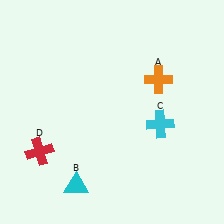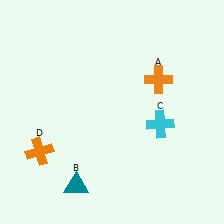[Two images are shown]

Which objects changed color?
B changed from cyan to teal. D changed from red to orange.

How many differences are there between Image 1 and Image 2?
There are 2 differences between the two images.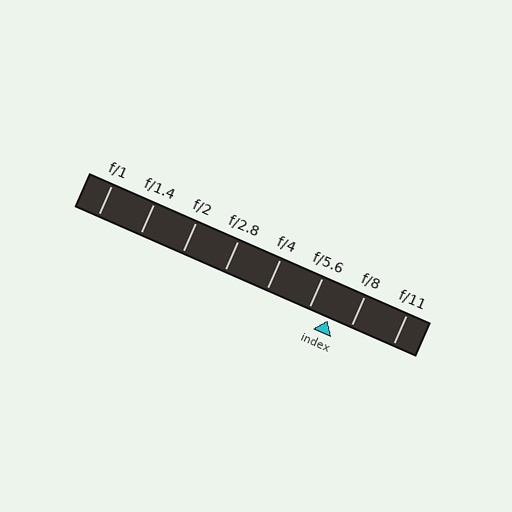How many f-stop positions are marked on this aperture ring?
There are 8 f-stop positions marked.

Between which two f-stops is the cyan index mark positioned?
The index mark is between f/5.6 and f/8.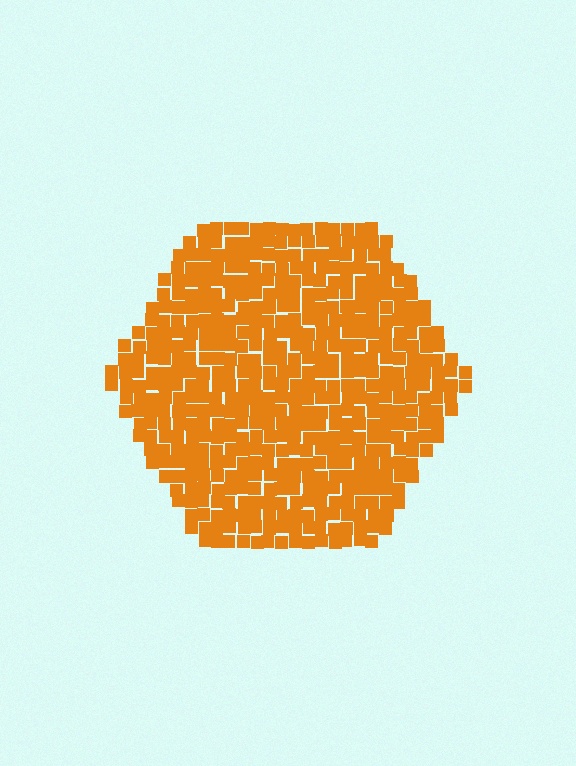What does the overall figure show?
The overall figure shows a hexagon.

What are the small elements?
The small elements are squares.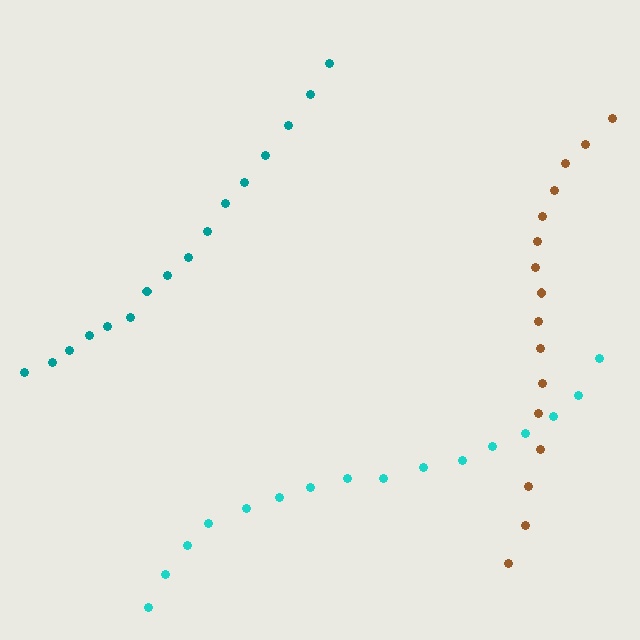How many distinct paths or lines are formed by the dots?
There are 3 distinct paths.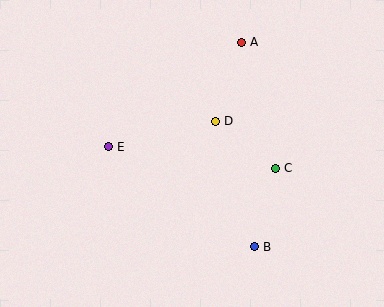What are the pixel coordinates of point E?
Point E is at (109, 147).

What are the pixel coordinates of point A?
Point A is at (242, 42).